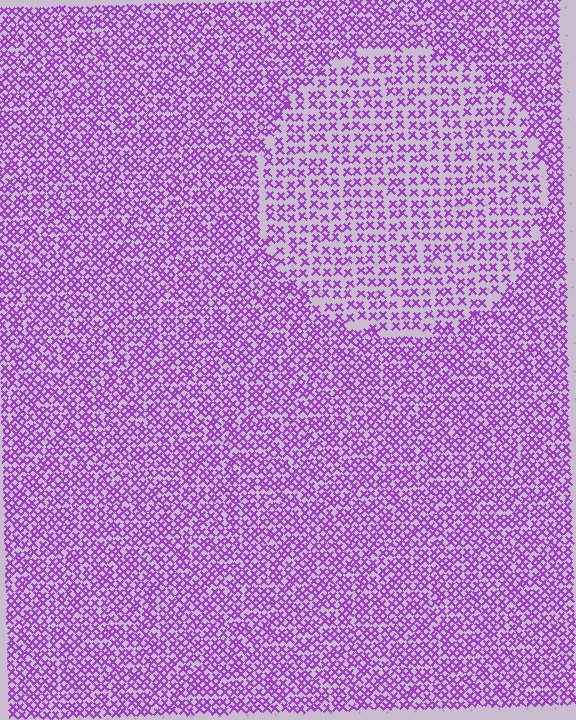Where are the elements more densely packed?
The elements are more densely packed outside the circle boundary.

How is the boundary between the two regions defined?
The boundary is defined by a change in element density (approximately 1.7x ratio). All elements are the same color, size, and shape.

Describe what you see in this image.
The image contains small purple elements arranged at two different densities. A circle-shaped region is visible where the elements are less densely packed than the surrounding area.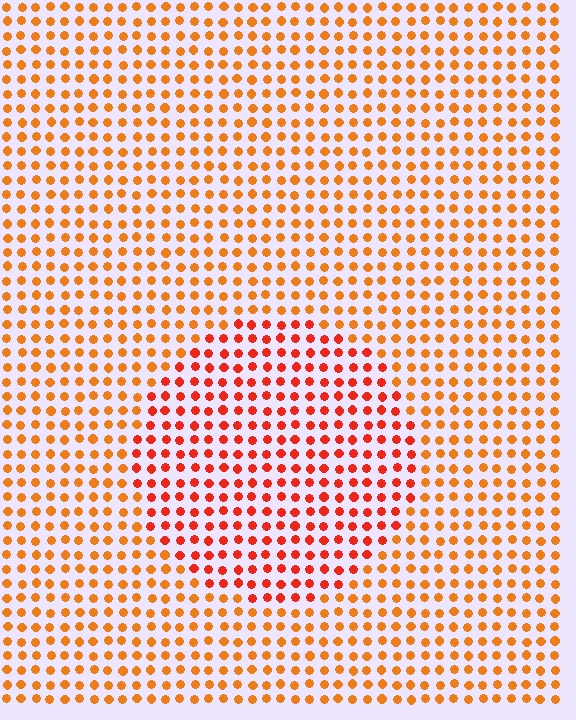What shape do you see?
I see a circle.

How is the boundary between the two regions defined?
The boundary is defined purely by a slight shift in hue (about 25 degrees). Spacing, size, and orientation are identical on both sides.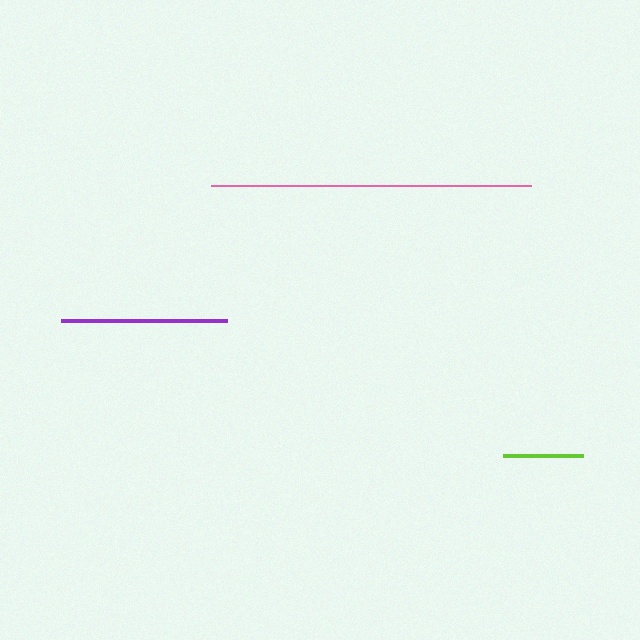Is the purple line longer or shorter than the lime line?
The purple line is longer than the lime line.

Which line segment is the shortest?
The lime line is the shortest at approximately 80 pixels.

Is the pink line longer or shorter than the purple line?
The pink line is longer than the purple line.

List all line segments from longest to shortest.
From longest to shortest: pink, purple, lime.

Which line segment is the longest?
The pink line is the longest at approximately 320 pixels.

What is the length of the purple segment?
The purple segment is approximately 166 pixels long.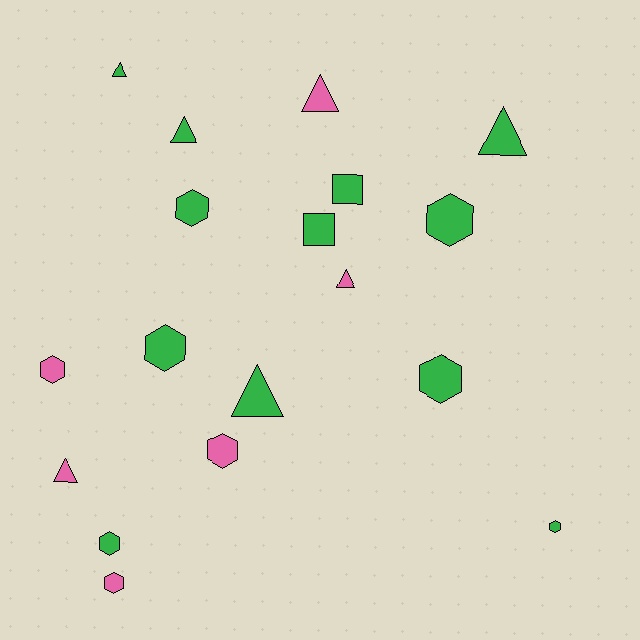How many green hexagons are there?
There are 6 green hexagons.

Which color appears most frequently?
Green, with 12 objects.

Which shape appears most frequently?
Hexagon, with 9 objects.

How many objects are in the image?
There are 18 objects.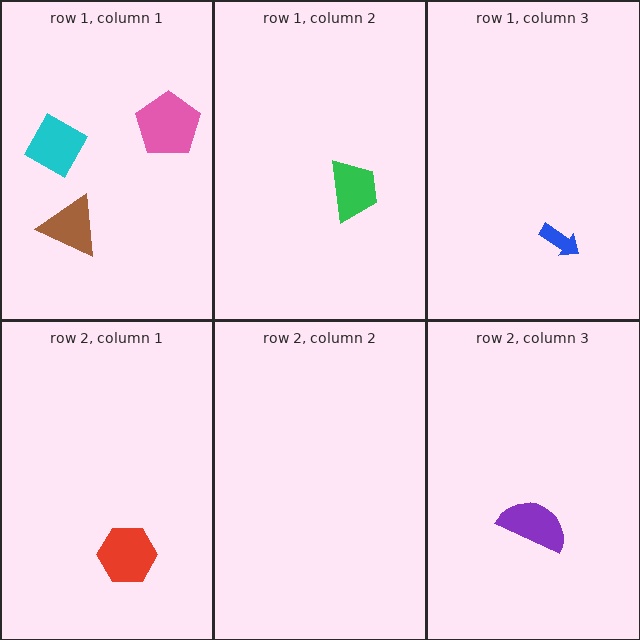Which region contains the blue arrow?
The row 1, column 3 region.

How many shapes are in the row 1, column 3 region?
1.